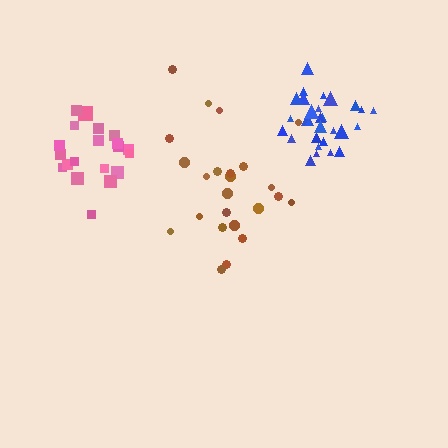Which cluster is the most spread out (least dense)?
Brown.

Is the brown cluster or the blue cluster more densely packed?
Blue.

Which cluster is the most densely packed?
Blue.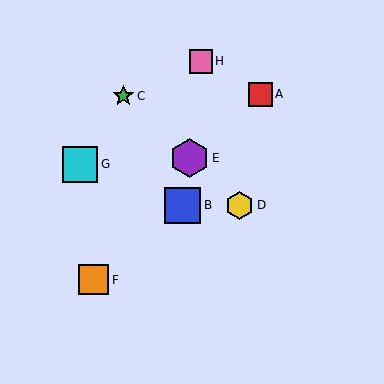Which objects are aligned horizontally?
Objects B, D are aligned horizontally.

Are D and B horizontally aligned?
Yes, both are at y≈205.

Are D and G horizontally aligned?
No, D is at y≈205 and G is at y≈164.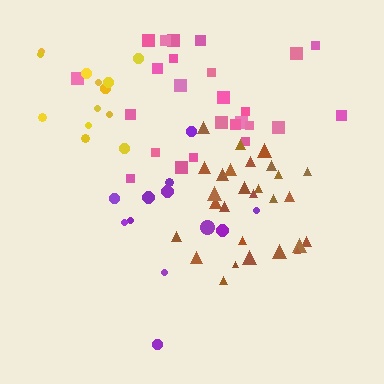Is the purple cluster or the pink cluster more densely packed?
Pink.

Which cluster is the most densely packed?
Brown.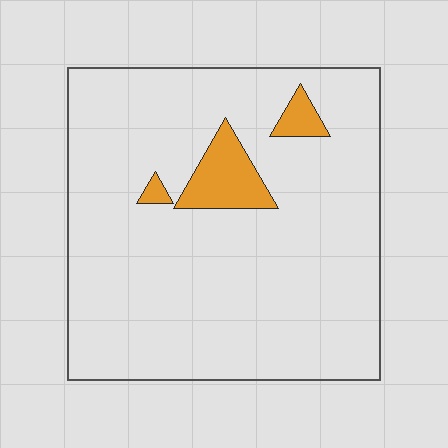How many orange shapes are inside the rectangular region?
3.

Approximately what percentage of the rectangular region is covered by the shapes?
Approximately 5%.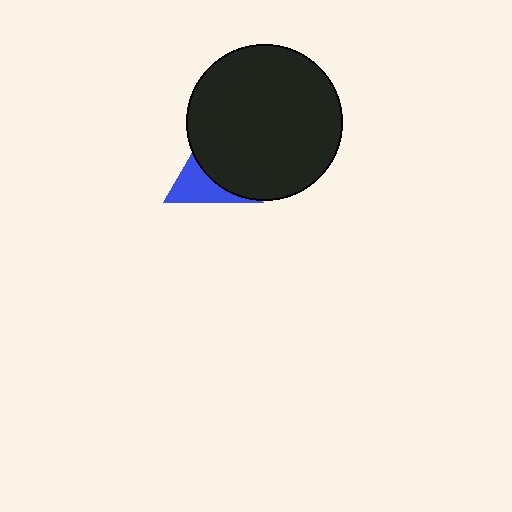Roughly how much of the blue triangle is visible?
A small part of it is visible (roughly 43%).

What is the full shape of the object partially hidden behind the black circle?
The partially hidden object is a blue triangle.